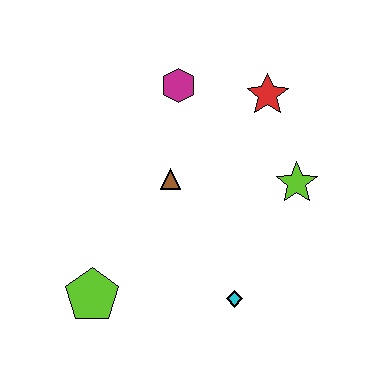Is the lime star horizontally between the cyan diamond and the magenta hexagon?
No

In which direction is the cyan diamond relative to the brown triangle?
The cyan diamond is below the brown triangle.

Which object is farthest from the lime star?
The lime pentagon is farthest from the lime star.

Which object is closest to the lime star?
The red star is closest to the lime star.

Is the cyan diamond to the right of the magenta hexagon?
Yes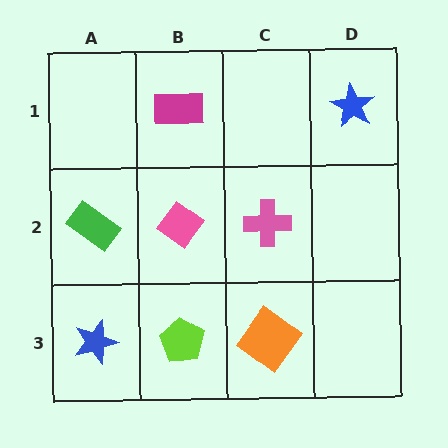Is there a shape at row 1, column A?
No, that cell is empty.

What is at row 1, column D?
A blue star.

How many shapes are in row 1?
2 shapes.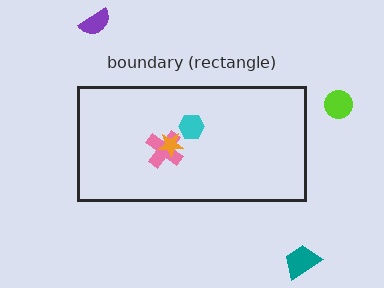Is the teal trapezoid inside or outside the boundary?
Outside.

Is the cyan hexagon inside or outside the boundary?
Inside.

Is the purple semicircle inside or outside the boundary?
Outside.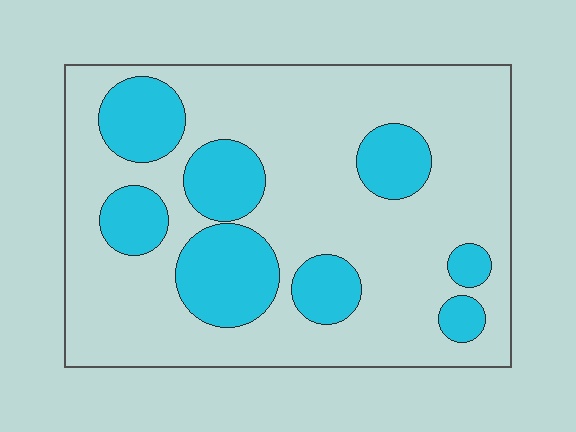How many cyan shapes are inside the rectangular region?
8.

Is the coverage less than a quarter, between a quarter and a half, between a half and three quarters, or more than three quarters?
Between a quarter and a half.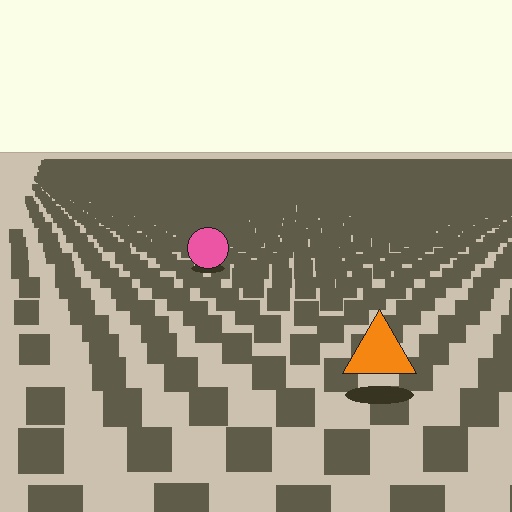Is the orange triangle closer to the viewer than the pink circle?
Yes. The orange triangle is closer — you can tell from the texture gradient: the ground texture is coarser near it.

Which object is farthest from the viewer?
The pink circle is farthest from the viewer. It appears smaller and the ground texture around it is denser.